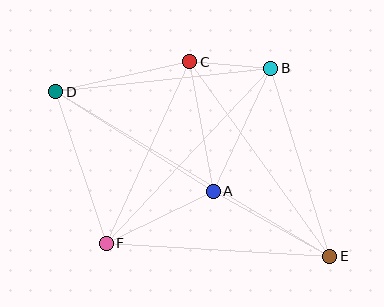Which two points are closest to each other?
Points B and C are closest to each other.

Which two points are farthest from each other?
Points D and E are farthest from each other.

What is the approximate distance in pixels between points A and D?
The distance between A and D is approximately 186 pixels.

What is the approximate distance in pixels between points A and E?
The distance between A and E is approximately 134 pixels.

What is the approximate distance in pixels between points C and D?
The distance between C and D is approximately 137 pixels.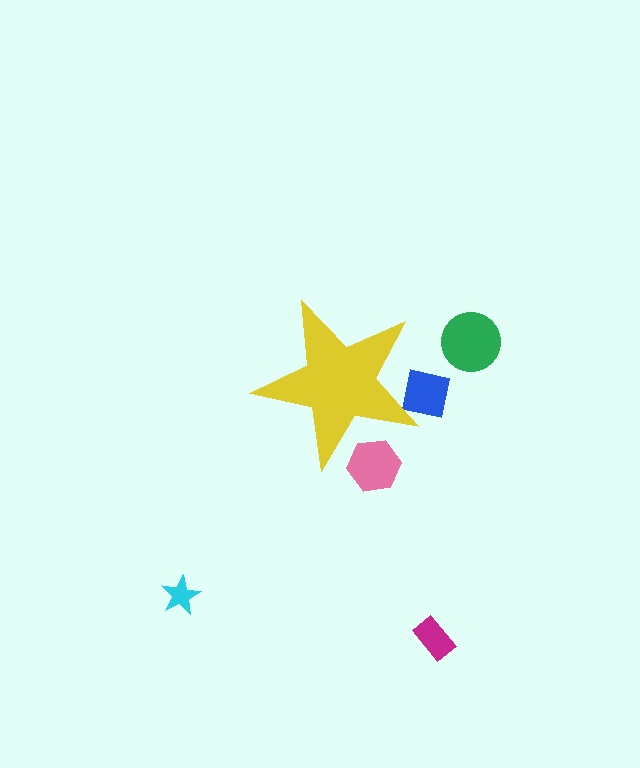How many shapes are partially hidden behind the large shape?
2 shapes are partially hidden.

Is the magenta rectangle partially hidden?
No, the magenta rectangle is fully visible.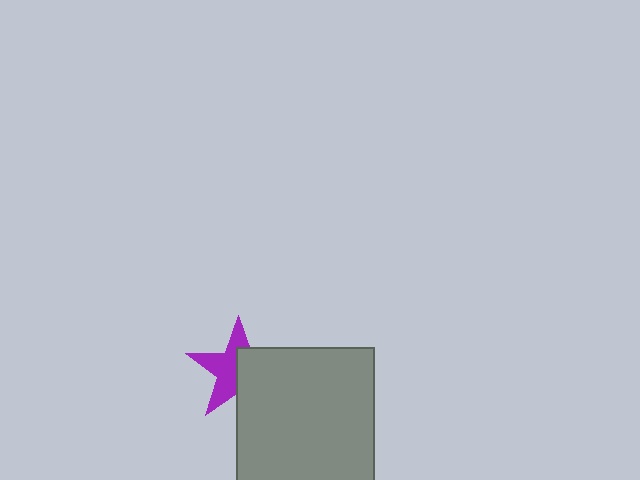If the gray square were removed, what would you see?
You would see the complete purple star.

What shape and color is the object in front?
The object in front is a gray square.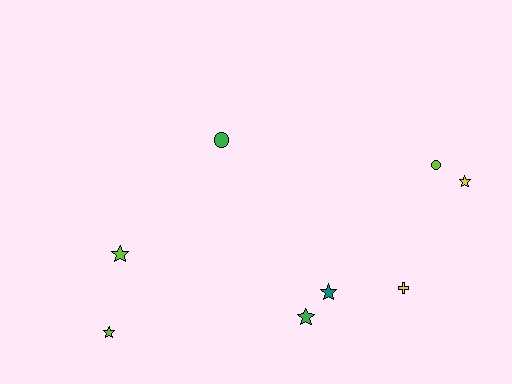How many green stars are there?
There is 1 green star.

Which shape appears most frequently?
Star, with 5 objects.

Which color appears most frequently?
Lime, with 3 objects.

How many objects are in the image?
There are 8 objects.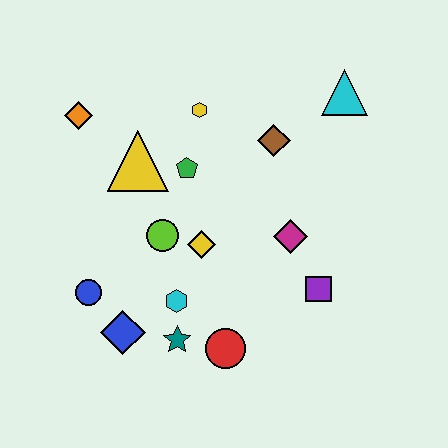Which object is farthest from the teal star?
The cyan triangle is farthest from the teal star.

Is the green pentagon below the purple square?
No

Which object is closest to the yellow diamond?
The lime circle is closest to the yellow diamond.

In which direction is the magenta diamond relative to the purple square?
The magenta diamond is above the purple square.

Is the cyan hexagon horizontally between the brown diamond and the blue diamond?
Yes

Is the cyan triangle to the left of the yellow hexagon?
No